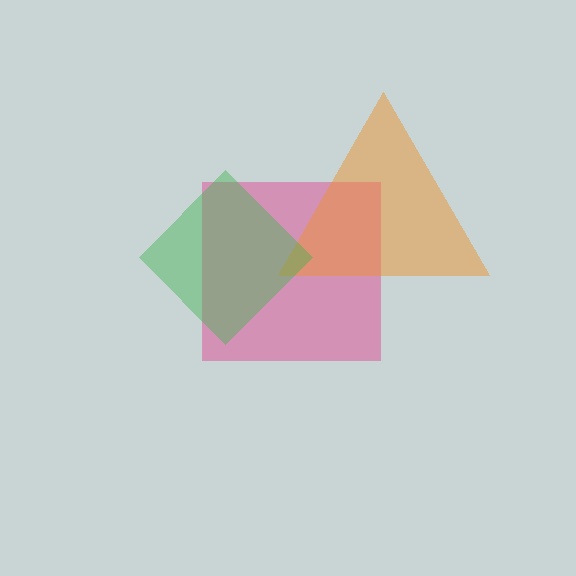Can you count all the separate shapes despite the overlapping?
Yes, there are 3 separate shapes.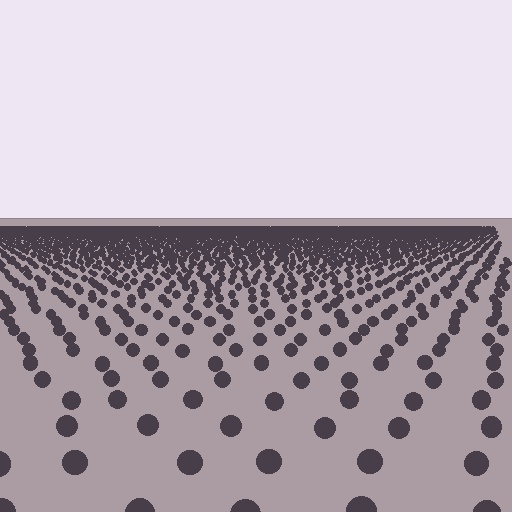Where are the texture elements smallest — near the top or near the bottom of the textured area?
Near the top.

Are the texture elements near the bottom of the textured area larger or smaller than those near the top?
Larger. Near the bottom, elements are closer to the viewer and appear at a bigger on-screen size.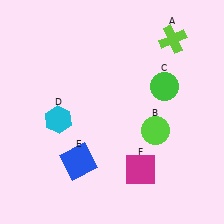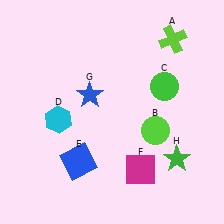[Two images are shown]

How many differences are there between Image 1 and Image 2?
There are 2 differences between the two images.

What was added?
A blue star (G), a green star (H) were added in Image 2.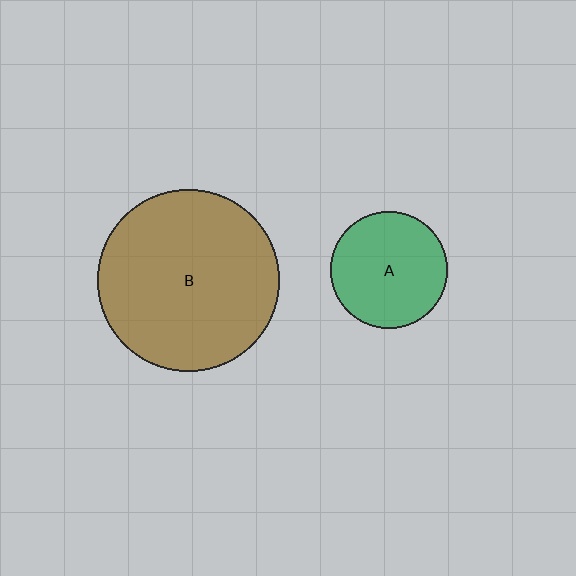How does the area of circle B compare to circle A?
Approximately 2.4 times.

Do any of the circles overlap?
No, none of the circles overlap.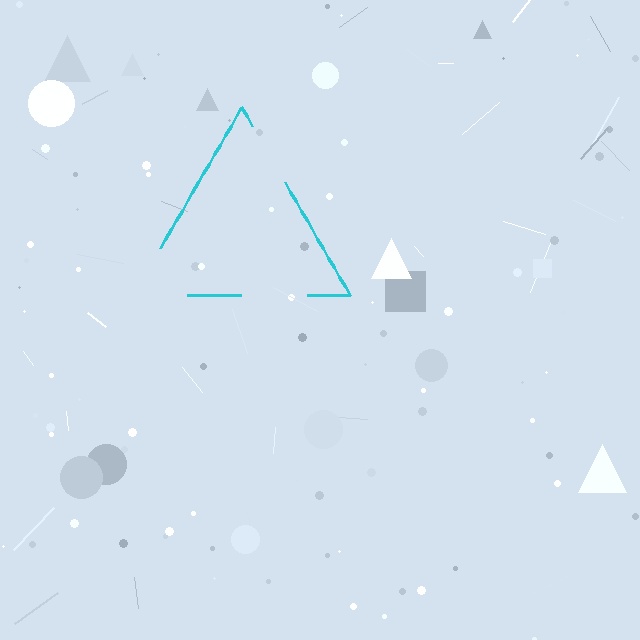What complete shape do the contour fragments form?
The contour fragments form a triangle.